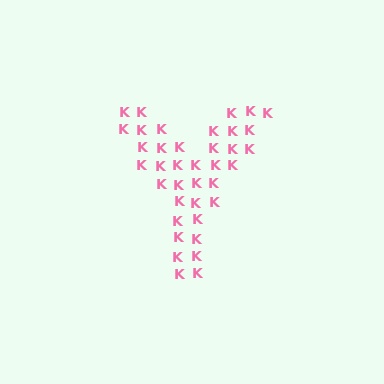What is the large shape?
The large shape is the letter Y.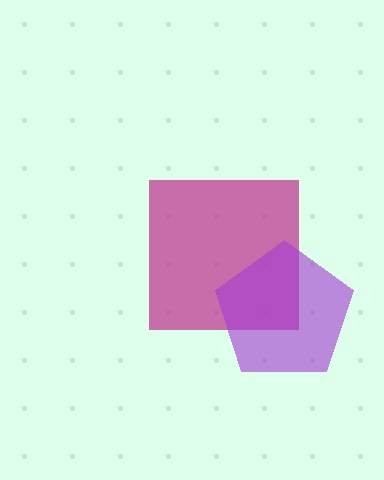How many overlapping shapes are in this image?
There are 2 overlapping shapes in the image.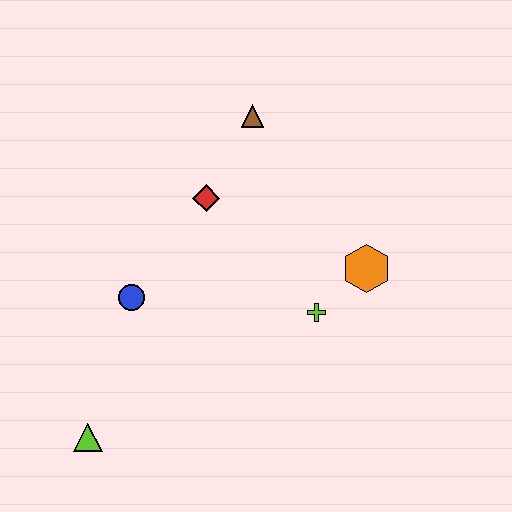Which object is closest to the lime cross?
The orange hexagon is closest to the lime cross.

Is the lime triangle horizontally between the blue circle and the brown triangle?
No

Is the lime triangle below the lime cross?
Yes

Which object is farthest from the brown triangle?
The lime triangle is farthest from the brown triangle.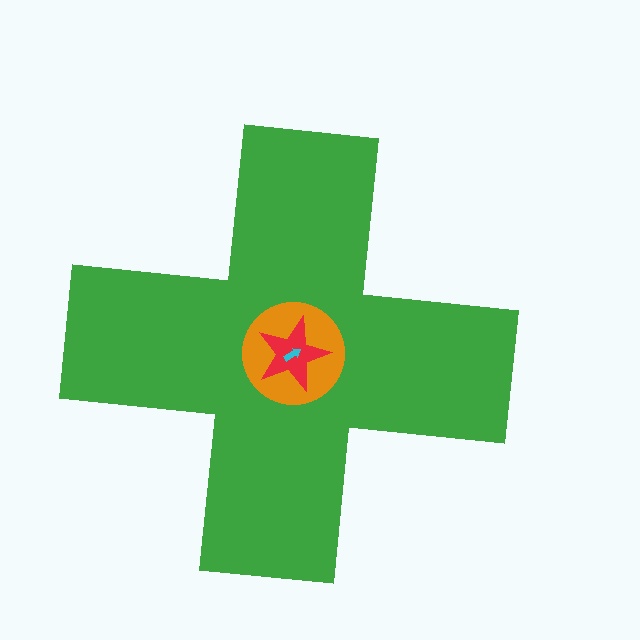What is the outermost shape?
The green cross.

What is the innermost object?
The cyan arrow.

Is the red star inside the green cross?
Yes.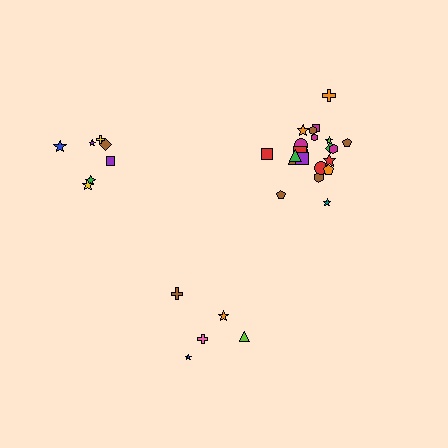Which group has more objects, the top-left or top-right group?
The top-right group.